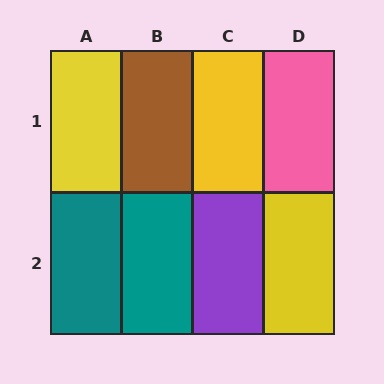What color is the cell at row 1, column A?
Yellow.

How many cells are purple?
1 cell is purple.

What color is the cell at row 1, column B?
Brown.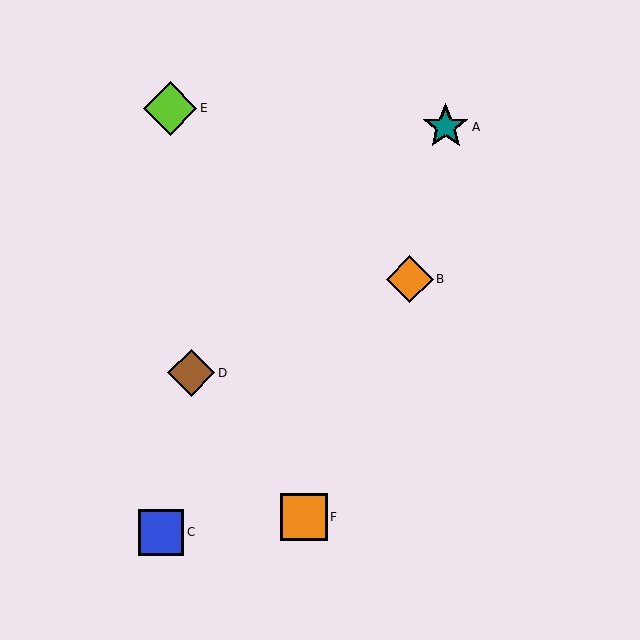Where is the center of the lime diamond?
The center of the lime diamond is at (170, 108).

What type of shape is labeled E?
Shape E is a lime diamond.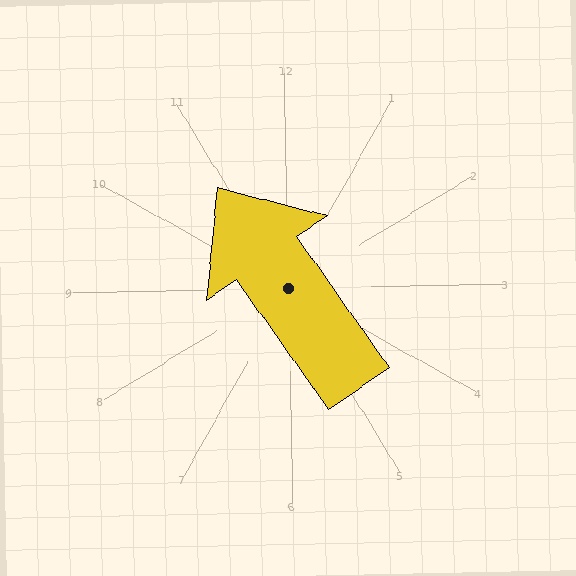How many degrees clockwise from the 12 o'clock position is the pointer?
Approximately 326 degrees.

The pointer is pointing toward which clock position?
Roughly 11 o'clock.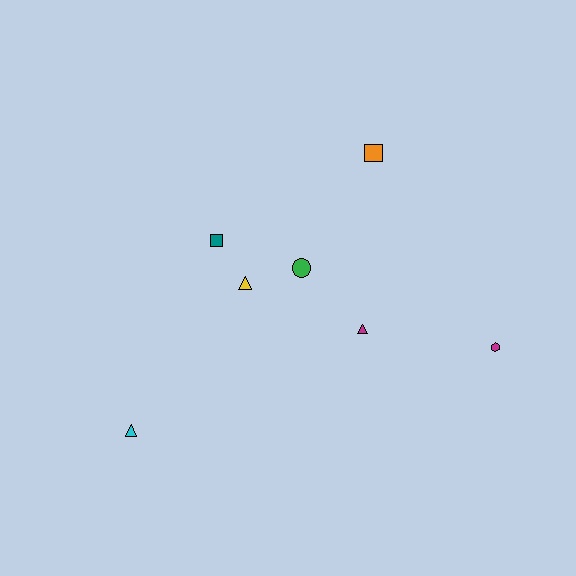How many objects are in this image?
There are 7 objects.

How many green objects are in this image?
There is 1 green object.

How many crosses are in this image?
There are no crosses.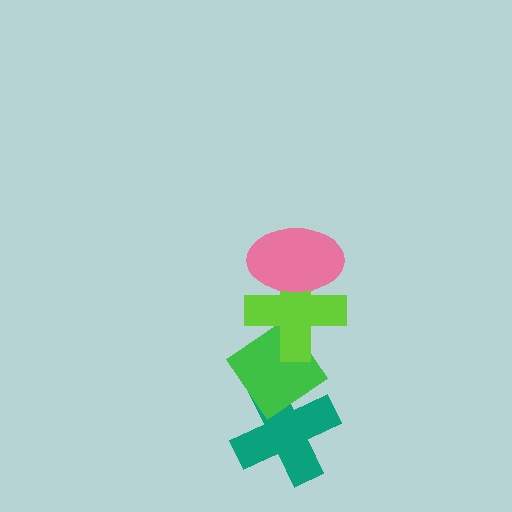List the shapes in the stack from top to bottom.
From top to bottom: the pink ellipse, the lime cross, the green diamond, the teal cross.